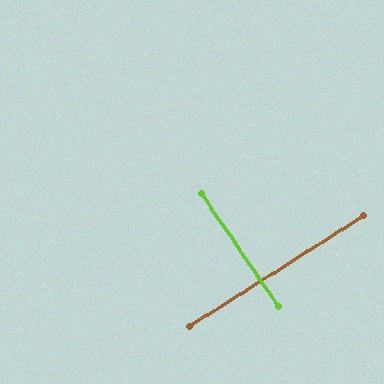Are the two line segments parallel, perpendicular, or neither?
Perpendicular — they meet at approximately 88°.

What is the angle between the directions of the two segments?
Approximately 88 degrees.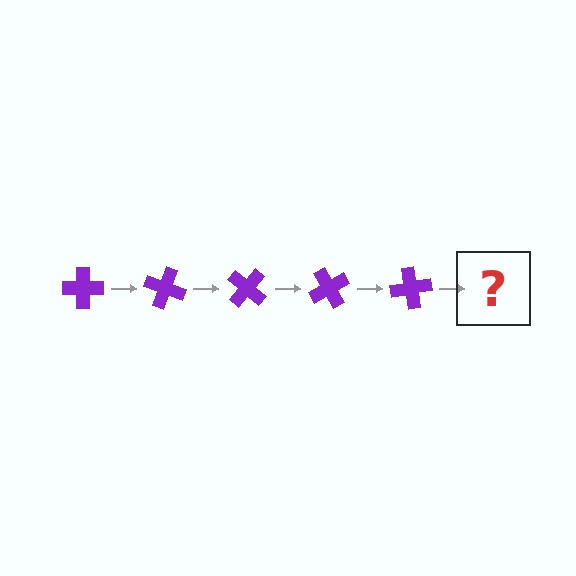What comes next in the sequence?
The next element should be a purple cross rotated 100 degrees.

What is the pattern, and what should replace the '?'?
The pattern is that the cross rotates 20 degrees each step. The '?' should be a purple cross rotated 100 degrees.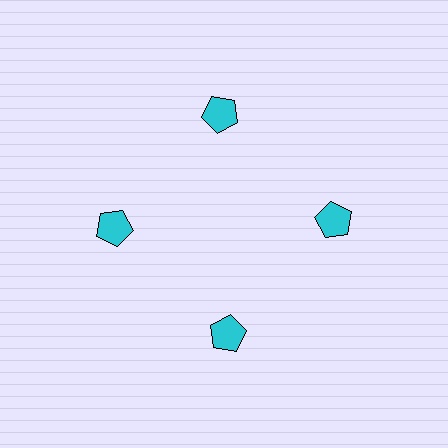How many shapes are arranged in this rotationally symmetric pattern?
There are 4 shapes, arranged in 4 groups of 1.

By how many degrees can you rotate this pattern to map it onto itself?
The pattern maps onto itself every 90 degrees of rotation.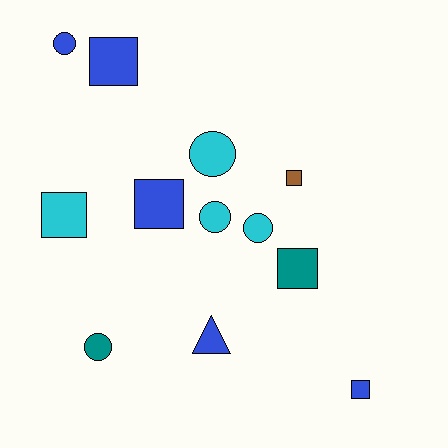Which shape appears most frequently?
Square, with 6 objects.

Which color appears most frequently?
Blue, with 5 objects.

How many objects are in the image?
There are 12 objects.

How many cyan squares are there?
There is 1 cyan square.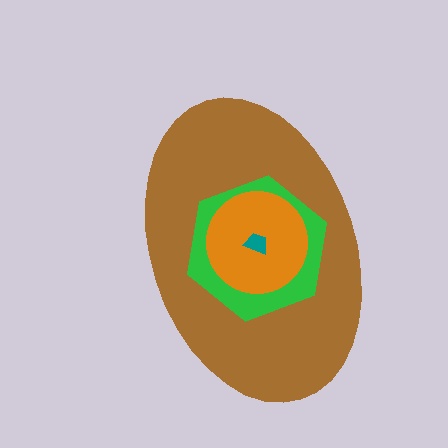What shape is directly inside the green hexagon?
The orange circle.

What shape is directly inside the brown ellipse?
The green hexagon.